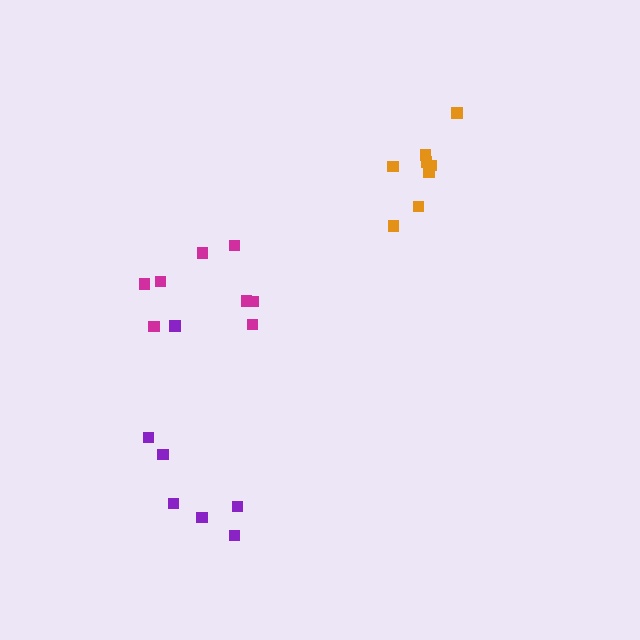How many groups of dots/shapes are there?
There are 3 groups.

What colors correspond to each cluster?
The clusters are colored: magenta, orange, purple.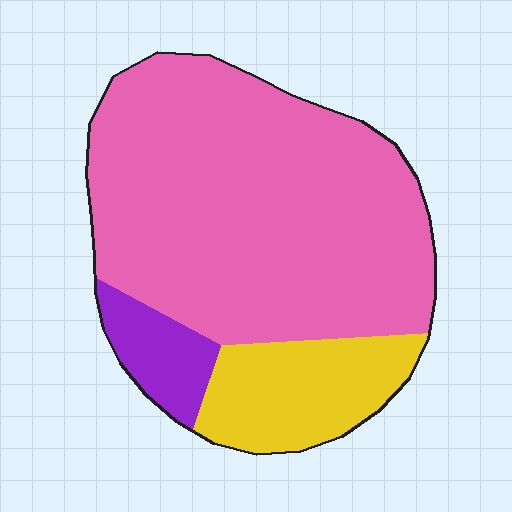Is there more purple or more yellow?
Yellow.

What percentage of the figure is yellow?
Yellow takes up about one sixth (1/6) of the figure.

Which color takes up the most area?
Pink, at roughly 75%.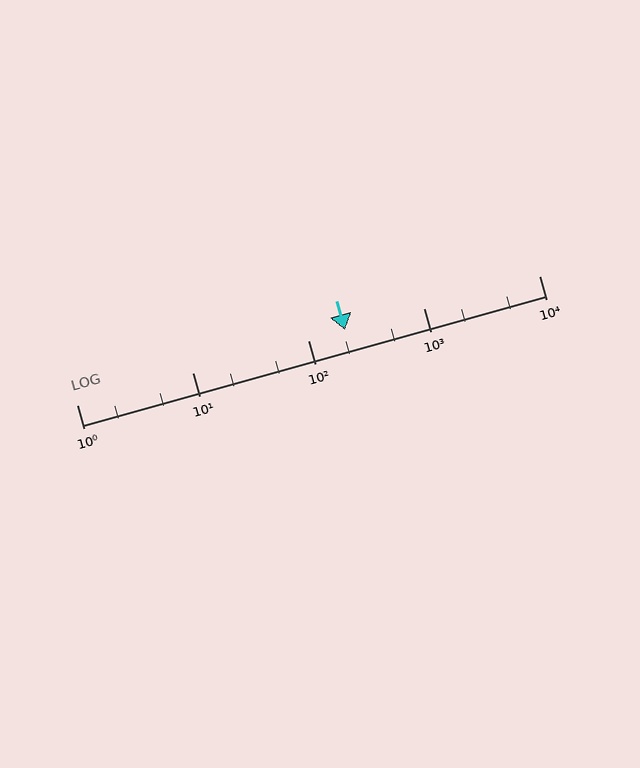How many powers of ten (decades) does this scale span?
The scale spans 4 decades, from 1 to 10000.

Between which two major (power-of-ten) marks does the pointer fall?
The pointer is between 100 and 1000.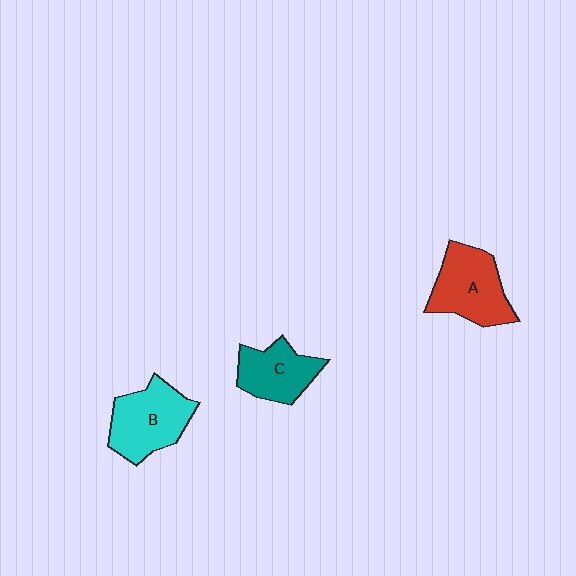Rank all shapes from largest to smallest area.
From largest to smallest: A (red), B (cyan), C (teal).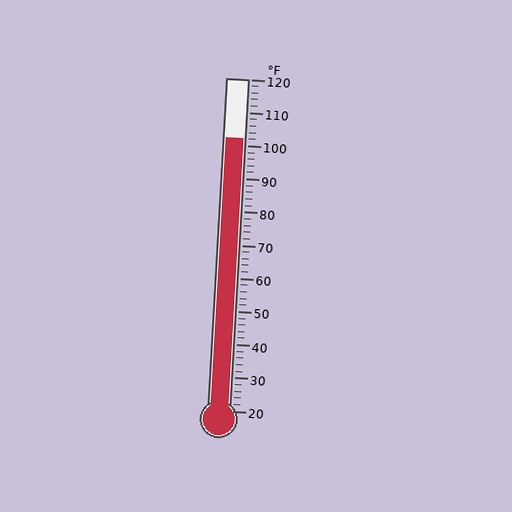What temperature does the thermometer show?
The thermometer shows approximately 102°F.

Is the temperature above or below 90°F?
The temperature is above 90°F.